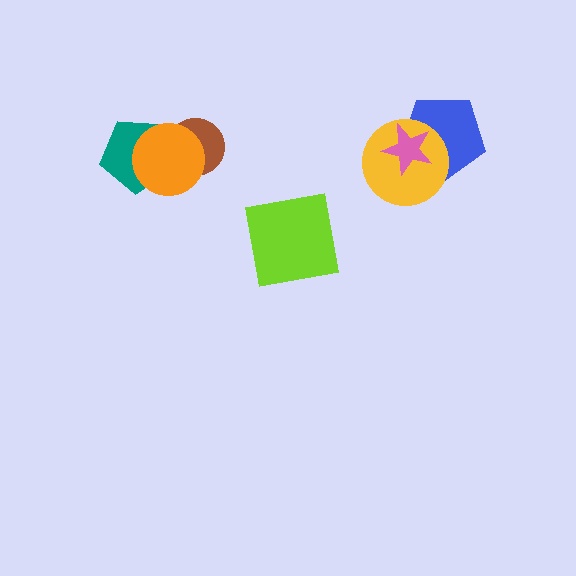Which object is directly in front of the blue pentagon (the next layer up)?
The yellow circle is directly in front of the blue pentagon.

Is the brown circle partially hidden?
Yes, it is partially covered by another shape.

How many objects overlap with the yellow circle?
2 objects overlap with the yellow circle.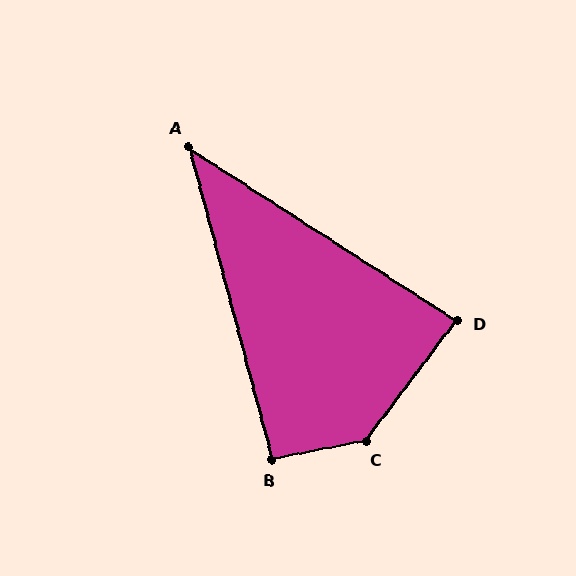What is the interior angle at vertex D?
Approximately 86 degrees (approximately right).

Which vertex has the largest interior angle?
C, at approximately 138 degrees.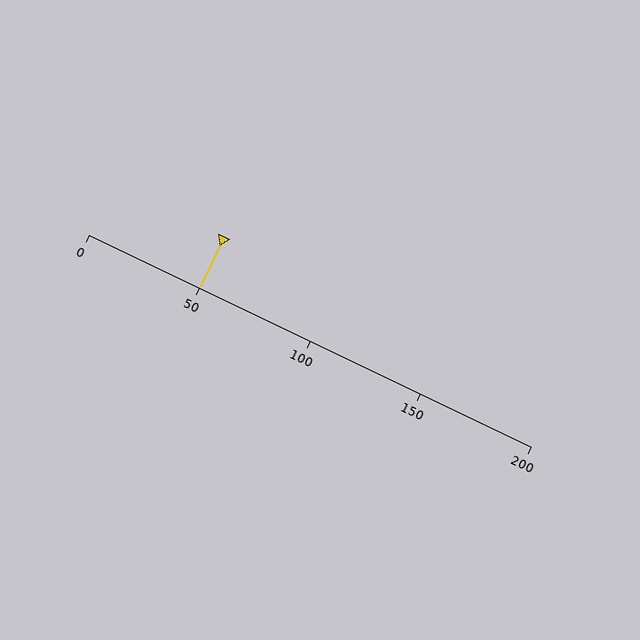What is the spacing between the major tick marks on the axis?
The major ticks are spaced 50 apart.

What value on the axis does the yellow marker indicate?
The marker indicates approximately 50.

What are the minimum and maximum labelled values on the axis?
The axis runs from 0 to 200.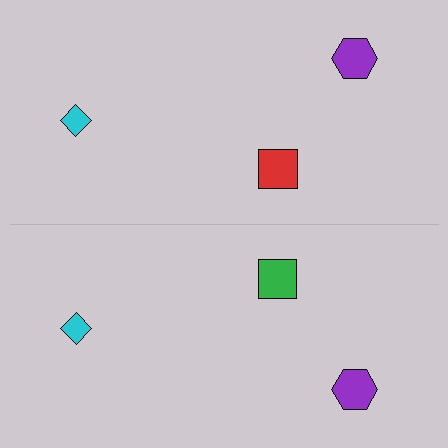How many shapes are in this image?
There are 6 shapes in this image.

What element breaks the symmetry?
The green square on the bottom side breaks the symmetry — its mirror counterpart is red.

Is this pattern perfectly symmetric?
No, the pattern is not perfectly symmetric. The green square on the bottom side breaks the symmetry — its mirror counterpart is red.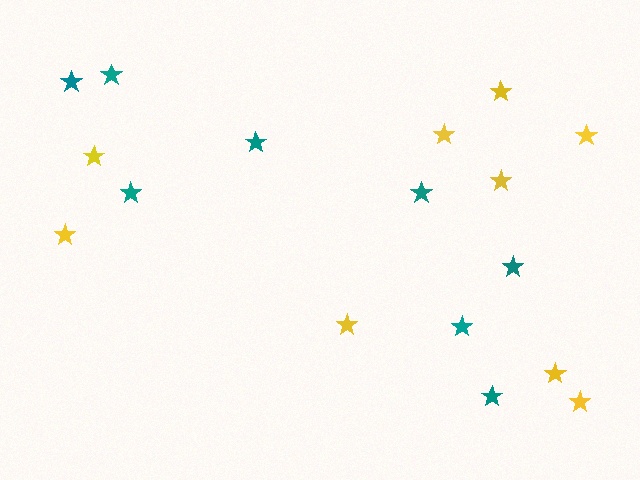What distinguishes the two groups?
There are 2 groups: one group of teal stars (8) and one group of yellow stars (9).